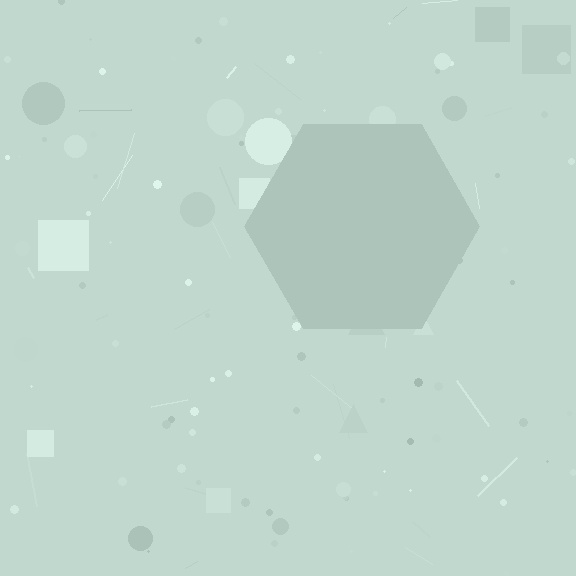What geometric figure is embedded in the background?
A hexagon is embedded in the background.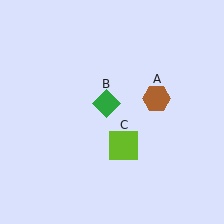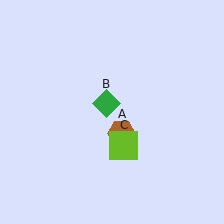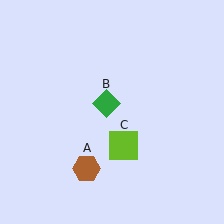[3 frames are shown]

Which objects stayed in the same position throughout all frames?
Green diamond (object B) and lime square (object C) remained stationary.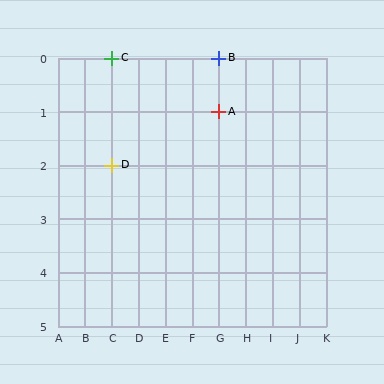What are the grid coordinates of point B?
Point B is at grid coordinates (G, 0).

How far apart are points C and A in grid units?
Points C and A are 4 columns and 1 row apart (about 4.1 grid units diagonally).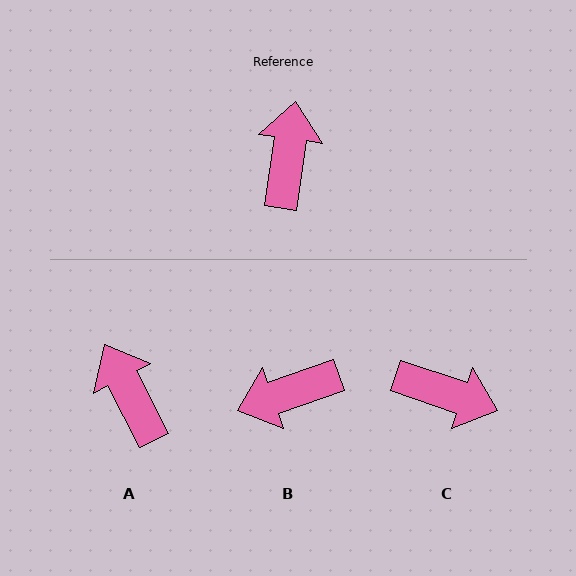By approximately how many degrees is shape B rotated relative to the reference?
Approximately 117 degrees counter-clockwise.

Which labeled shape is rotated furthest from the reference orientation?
B, about 117 degrees away.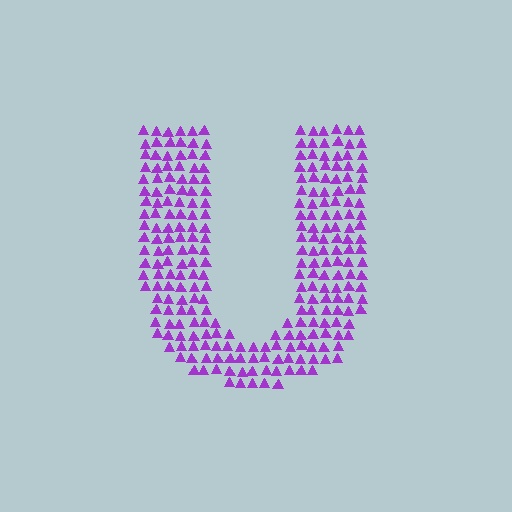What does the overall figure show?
The overall figure shows the letter U.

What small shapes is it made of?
It is made of small triangles.